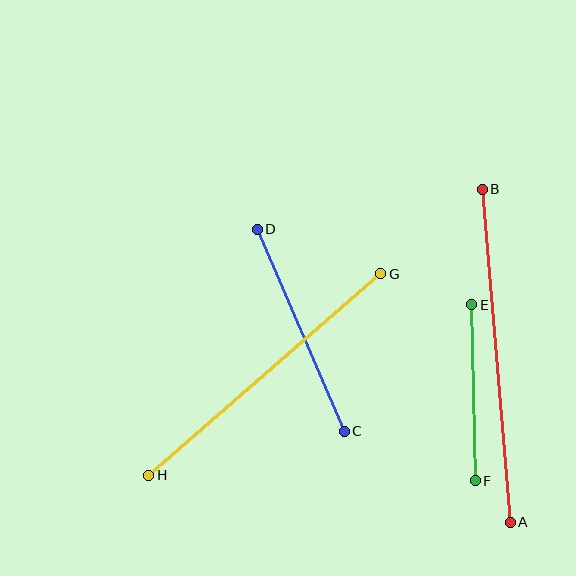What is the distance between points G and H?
The distance is approximately 307 pixels.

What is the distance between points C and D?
The distance is approximately 220 pixels.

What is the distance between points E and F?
The distance is approximately 176 pixels.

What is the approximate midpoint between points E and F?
The midpoint is at approximately (474, 393) pixels.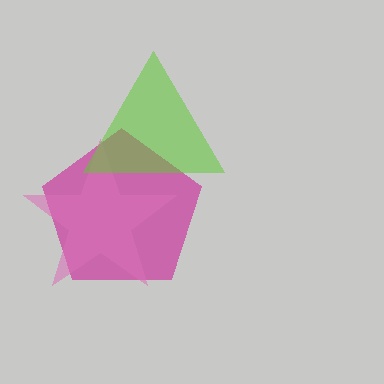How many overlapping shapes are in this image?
There are 3 overlapping shapes in the image.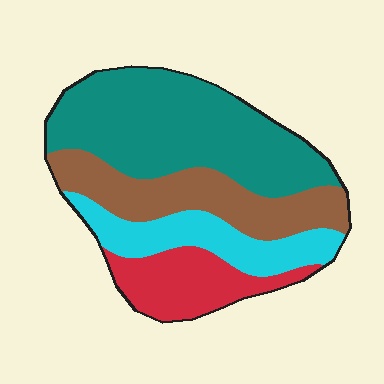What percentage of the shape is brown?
Brown covers 24% of the shape.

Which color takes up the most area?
Teal, at roughly 40%.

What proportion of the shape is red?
Red takes up less than a quarter of the shape.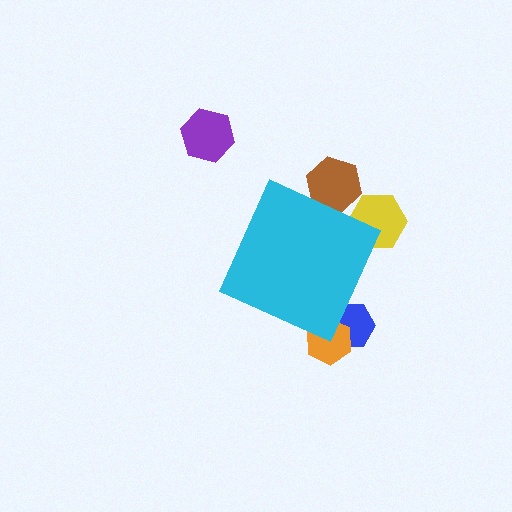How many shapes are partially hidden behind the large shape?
4 shapes are partially hidden.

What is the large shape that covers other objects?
A cyan diamond.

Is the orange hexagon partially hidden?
Yes, the orange hexagon is partially hidden behind the cyan diamond.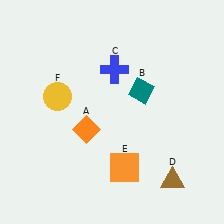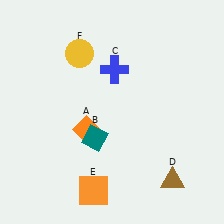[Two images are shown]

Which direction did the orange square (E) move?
The orange square (E) moved left.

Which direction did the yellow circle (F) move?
The yellow circle (F) moved up.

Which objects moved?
The objects that moved are: the teal diamond (B), the orange square (E), the yellow circle (F).